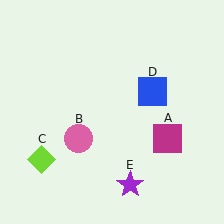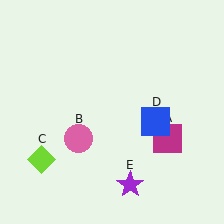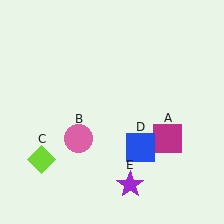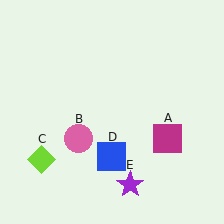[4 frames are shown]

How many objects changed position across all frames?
1 object changed position: blue square (object D).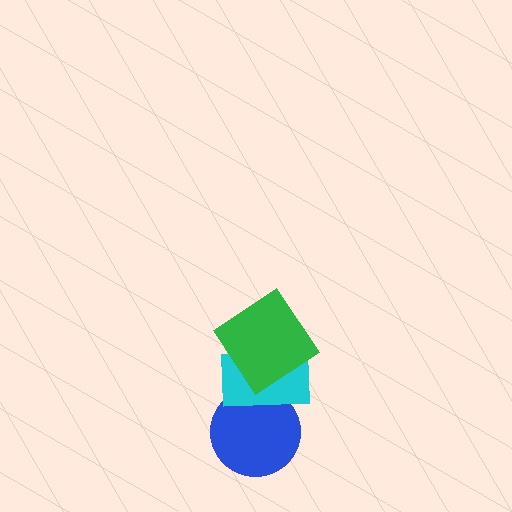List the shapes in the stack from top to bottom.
From top to bottom: the green diamond, the cyan rectangle, the blue circle.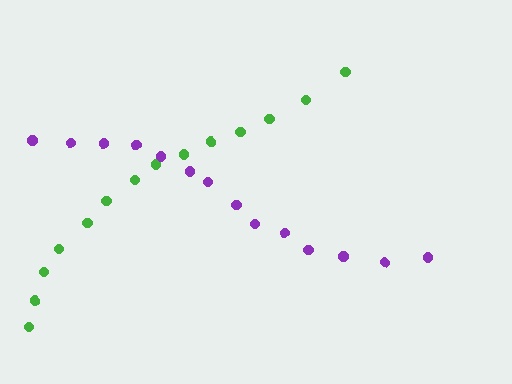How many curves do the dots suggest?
There are 2 distinct paths.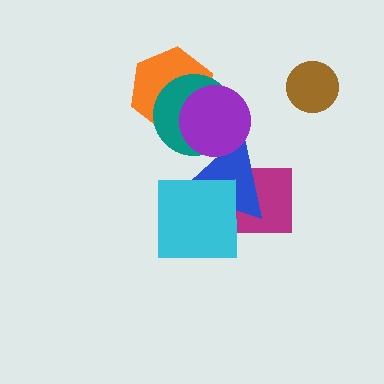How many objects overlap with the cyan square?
1 object overlaps with the cyan square.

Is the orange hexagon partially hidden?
Yes, it is partially covered by another shape.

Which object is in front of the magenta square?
The blue triangle is in front of the magenta square.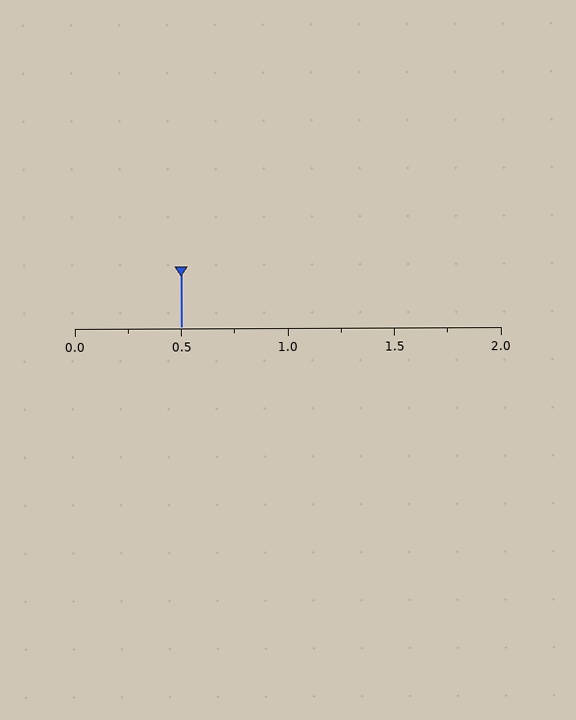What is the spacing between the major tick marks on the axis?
The major ticks are spaced 0.5 apart.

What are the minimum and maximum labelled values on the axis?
The axis runs from 0.0 to 2.0.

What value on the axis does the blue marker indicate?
The marker indicates approximately 0.5.